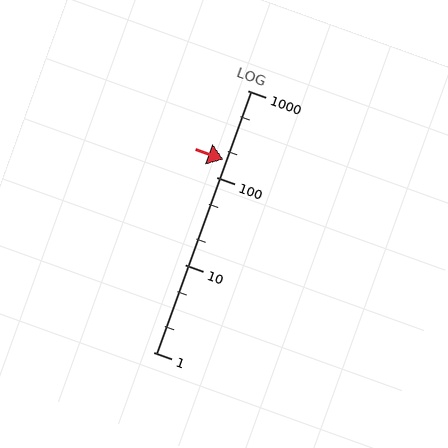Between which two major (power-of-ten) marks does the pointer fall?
The pointer is between 100 and 1000.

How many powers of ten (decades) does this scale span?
The scale spans 3 decades, from 1 to 1000.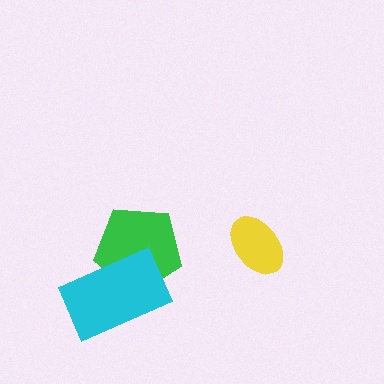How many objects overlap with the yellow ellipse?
0 objects overlap with the yellow ellipse.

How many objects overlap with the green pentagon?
1 object overlaps with the green pentagon.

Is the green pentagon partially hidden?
Yes, it is partially covered by another shape.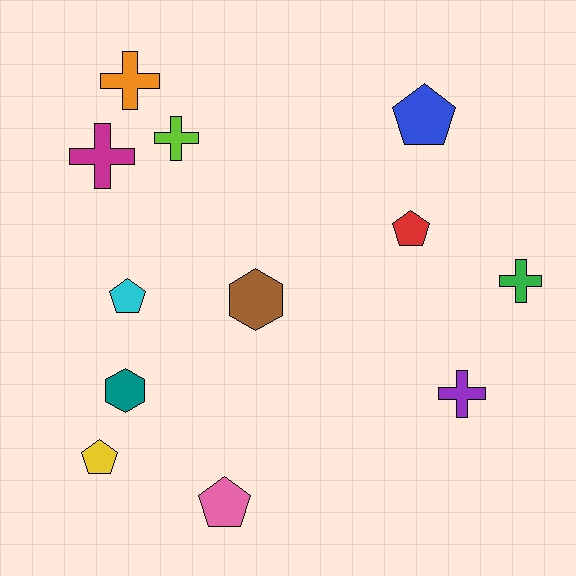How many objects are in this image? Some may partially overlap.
There are 12 objects.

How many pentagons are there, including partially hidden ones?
There are 5 pentagons.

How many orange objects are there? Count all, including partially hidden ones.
There is 1 orange object.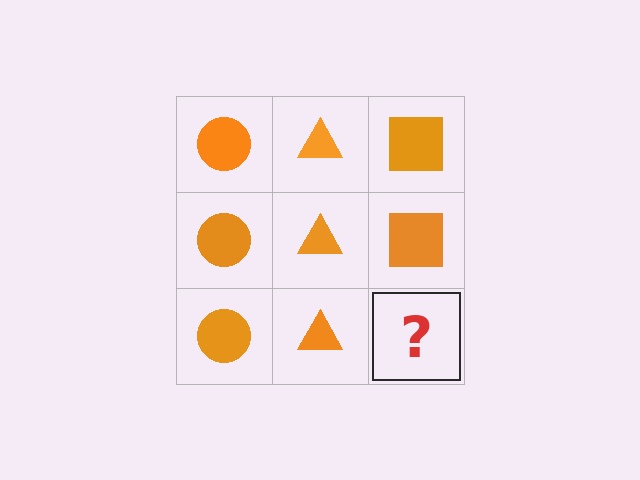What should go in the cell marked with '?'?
The missing cell should contain an orange square.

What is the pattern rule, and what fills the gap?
The rule is that each column has a consistent shape. The gap should be filled with an orange square.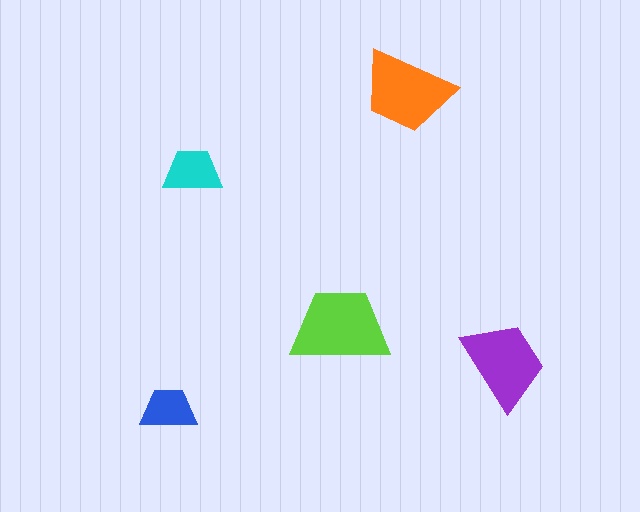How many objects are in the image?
There are 5 objects in the image.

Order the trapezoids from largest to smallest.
the lime one, the orange one, the purple one, the cyan one, the blue one.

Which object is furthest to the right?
The purple trapezoid is rightmost.